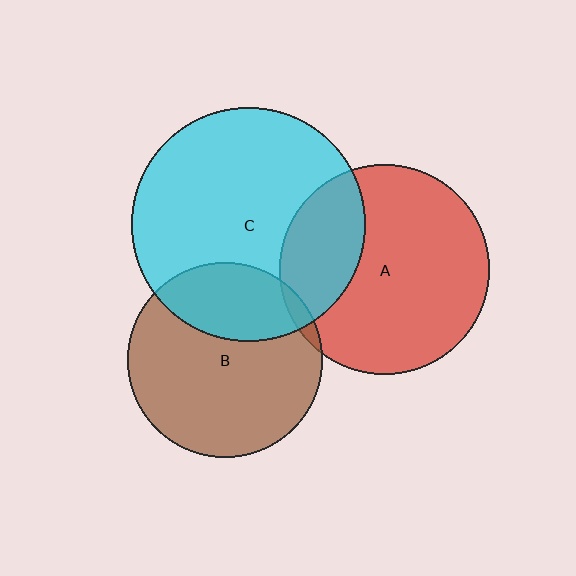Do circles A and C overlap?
Yes.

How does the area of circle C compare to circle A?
Approximately 1.2 times.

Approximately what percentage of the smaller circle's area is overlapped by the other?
Approximately 25%.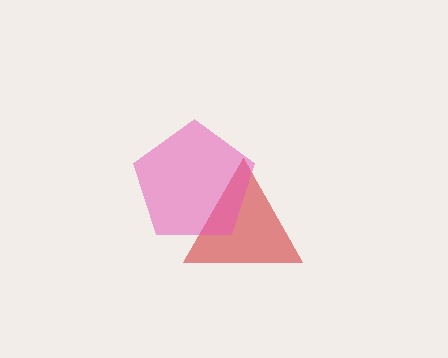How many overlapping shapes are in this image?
There are 2 overlapping shapes in the image.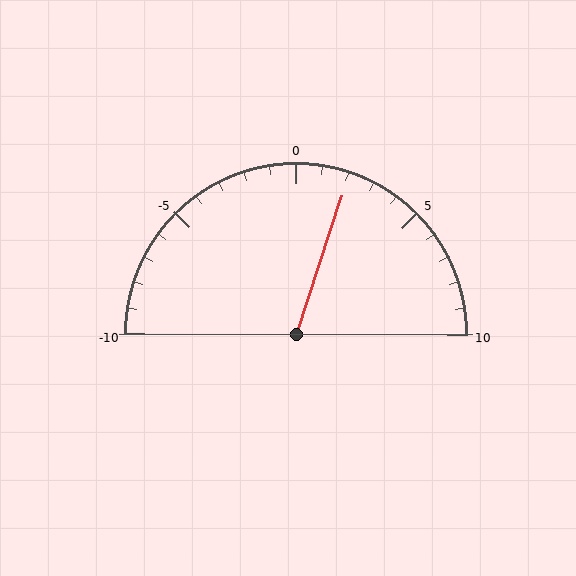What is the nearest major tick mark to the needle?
The nearest major tick mark is 0.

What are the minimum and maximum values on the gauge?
The gauge ranges from -10 to 10.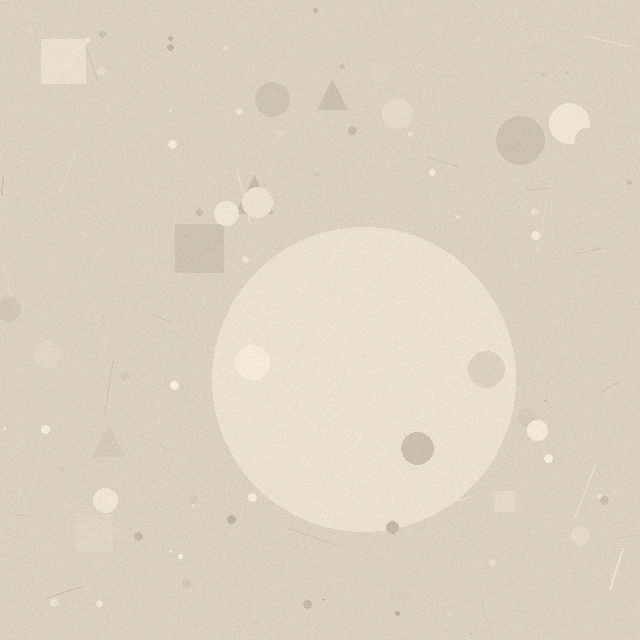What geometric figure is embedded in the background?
A circle is embedded in the background.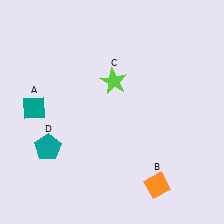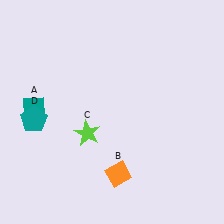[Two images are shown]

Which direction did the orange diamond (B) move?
The orange diamond (B) moved left.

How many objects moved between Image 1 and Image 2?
3 objects moved between the two images.